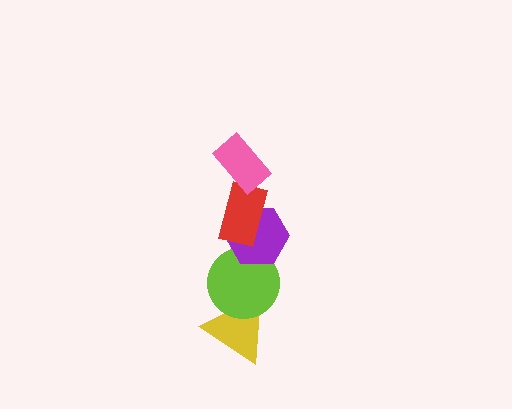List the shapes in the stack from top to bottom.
From top to bottom: the pink rectangle, the red rectangle, the purple hexagon, the lime circle, the yellow triangle.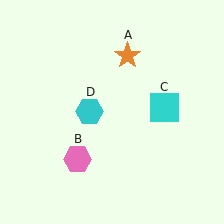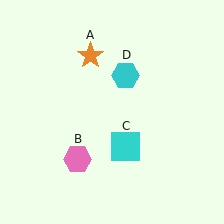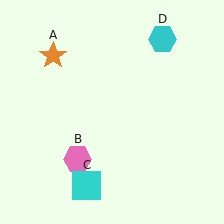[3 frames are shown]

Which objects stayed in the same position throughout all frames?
Pink hexagon (object B) remained stationary.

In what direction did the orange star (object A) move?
The orange star (object A) moved left.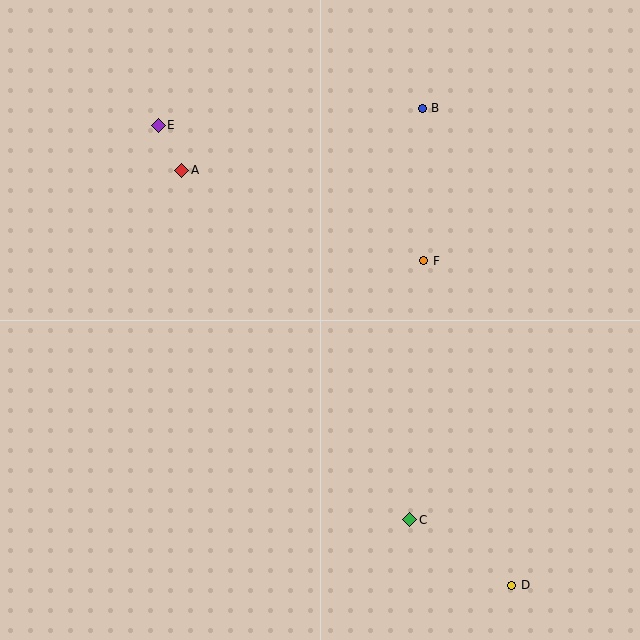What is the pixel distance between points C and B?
The distance between C and B is 412 pixels.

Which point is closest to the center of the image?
Point F at (424, 261) is closest to the center.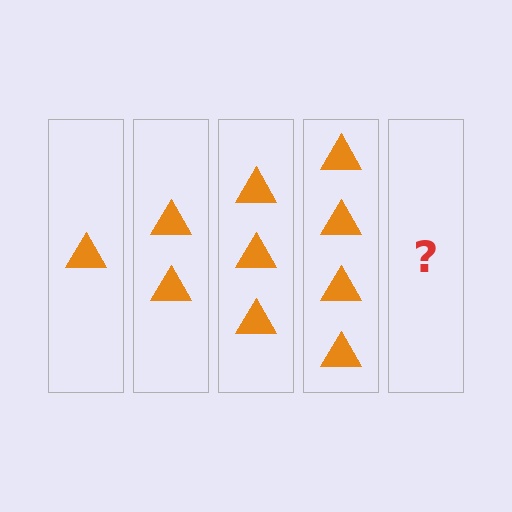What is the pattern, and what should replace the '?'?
The pattern is that each step adds one more triangle. The '?' should be 5 triangles.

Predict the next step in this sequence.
The next step is 5 triangles.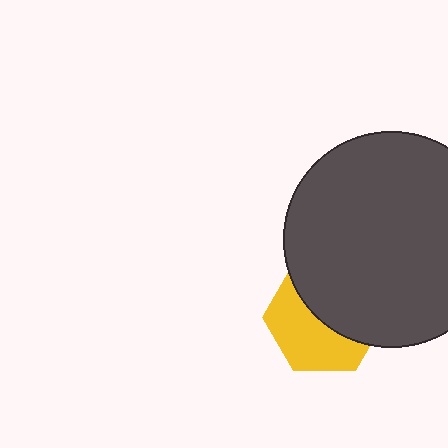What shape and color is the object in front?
The object in front is a dark gray circle.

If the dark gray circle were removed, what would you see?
You would see the complete yellow hexagon.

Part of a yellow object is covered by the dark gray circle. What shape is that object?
It is a hexagon.